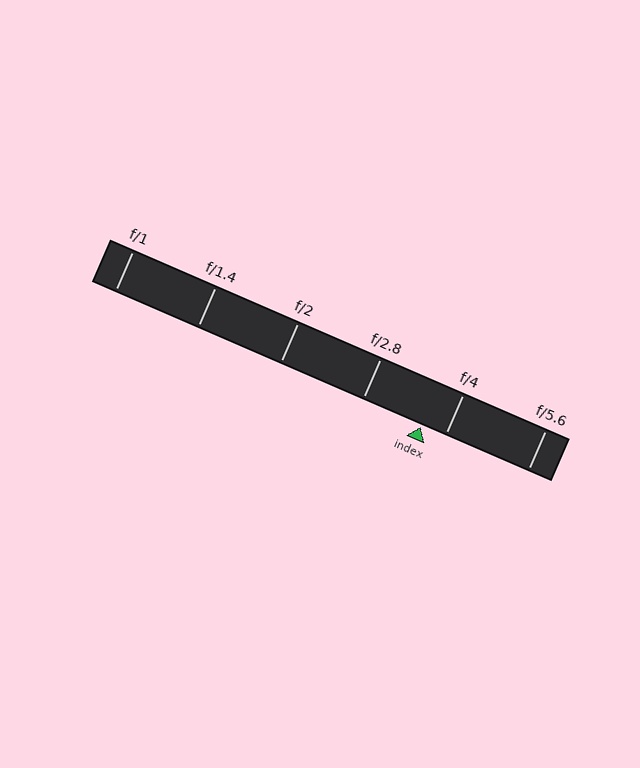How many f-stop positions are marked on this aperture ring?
There are 6 f-stop positions marked.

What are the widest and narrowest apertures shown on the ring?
The widest aperture shown is f/1 and the narrowest is f/5.6.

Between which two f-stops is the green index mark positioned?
The index mark is between f/2.8 and f/4.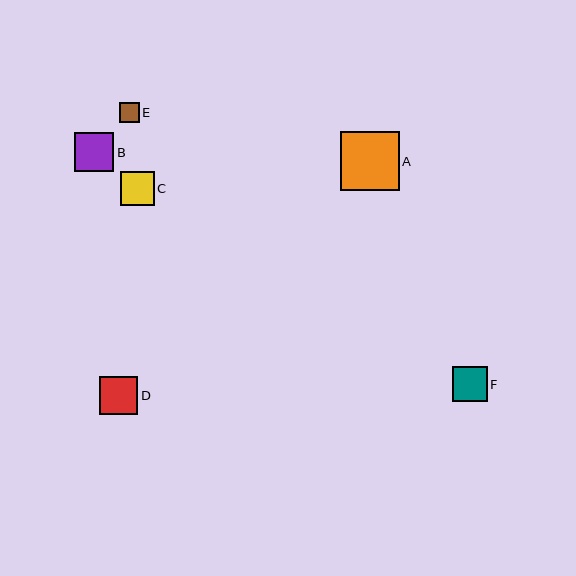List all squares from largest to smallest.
From largest to smallest: A, B, D, F, C, E.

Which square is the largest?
Square A is the largest with a size of approximately 58 pixels.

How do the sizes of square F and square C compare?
Square F and square C are approximately the same size.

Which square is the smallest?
Square E is the smallest with a size of approximately 20 pixels.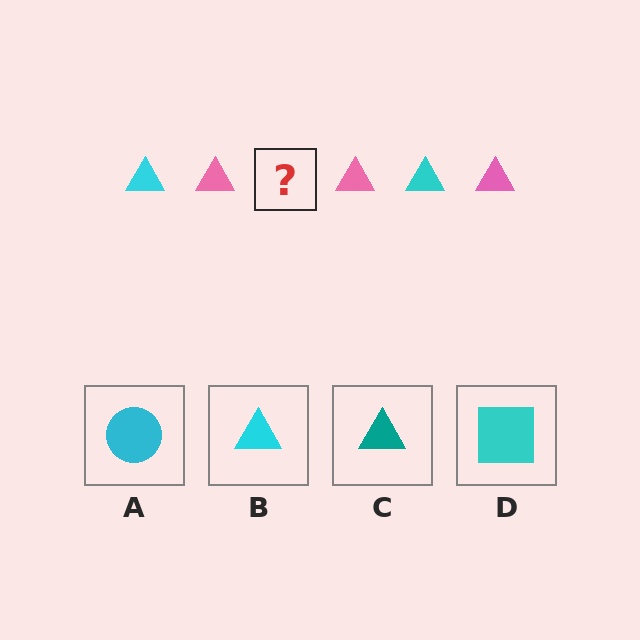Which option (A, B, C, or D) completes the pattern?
B.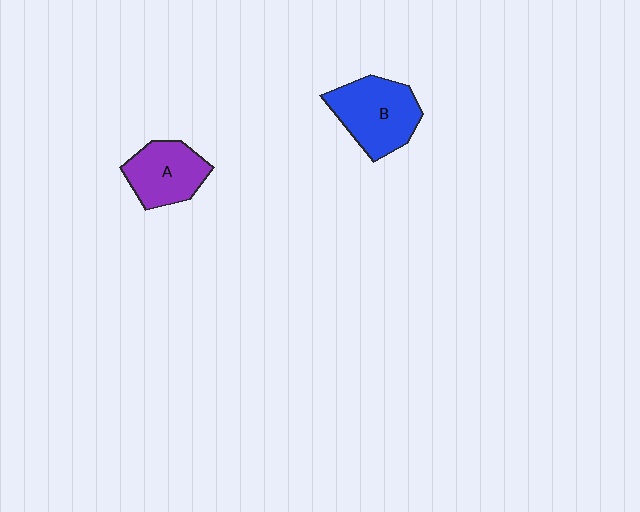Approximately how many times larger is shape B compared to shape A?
Approximately 1.2 times.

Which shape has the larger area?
Shape B (blue).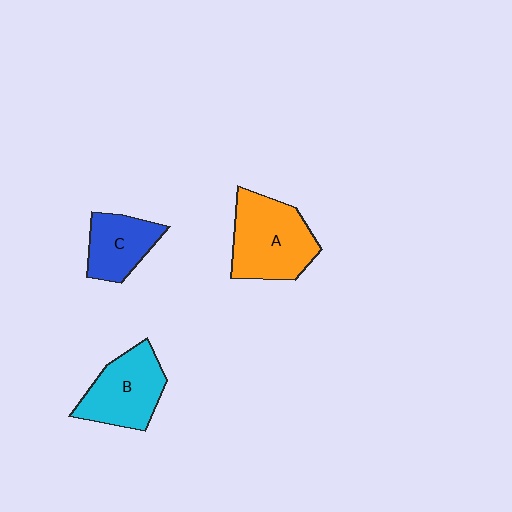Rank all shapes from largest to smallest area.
From largest to smallest: A (orange), B (cyan), C (blue).